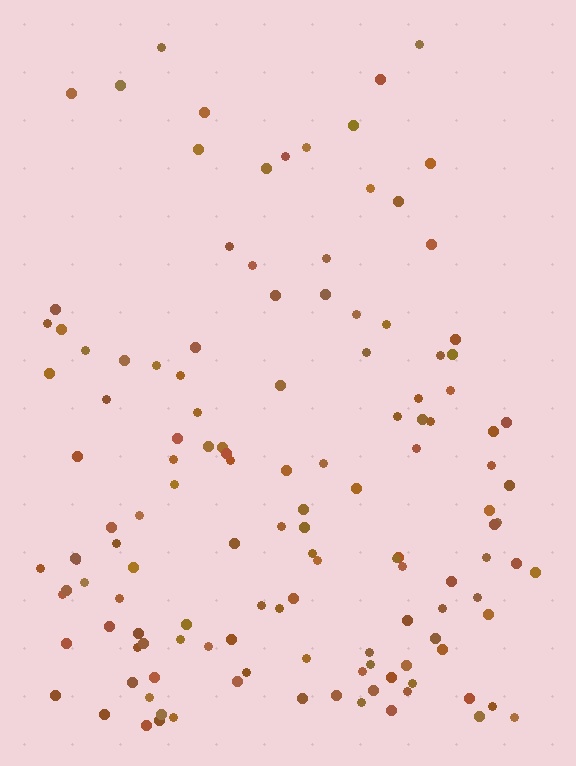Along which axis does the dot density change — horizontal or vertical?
Vertical.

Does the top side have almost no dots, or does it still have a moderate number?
Still a moderate number, just noticeably fewer than the bottom.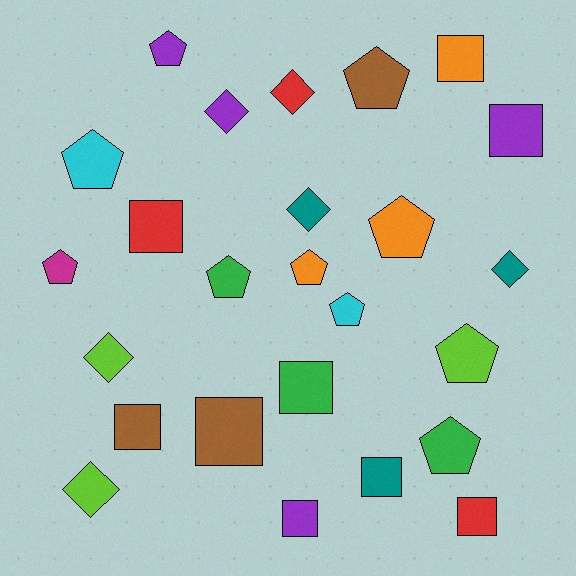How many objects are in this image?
There are 25 objects.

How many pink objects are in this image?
There are no pink objects.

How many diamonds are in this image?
There are 6 diamonds.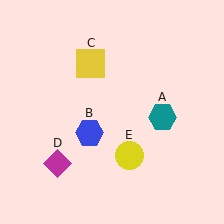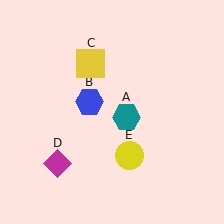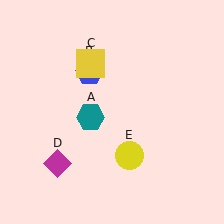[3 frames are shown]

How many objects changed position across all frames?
2 objects changed position: teal hexagon (object A), blue hexagon (object B).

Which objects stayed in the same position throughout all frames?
Yellow square (object C) and magenta diamond (object D) and yellow circle (object E) remained stationary.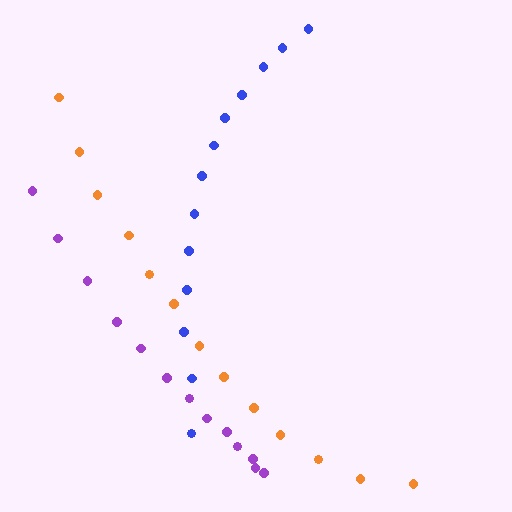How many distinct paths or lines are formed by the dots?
There are 3 distinct paths.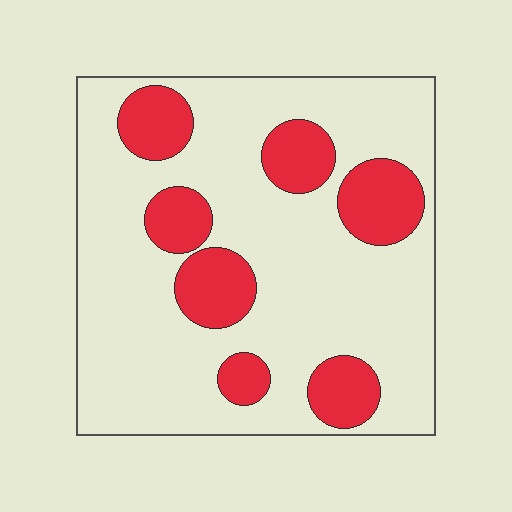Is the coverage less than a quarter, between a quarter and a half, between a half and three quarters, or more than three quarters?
Less than a quarter.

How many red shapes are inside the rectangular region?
7.